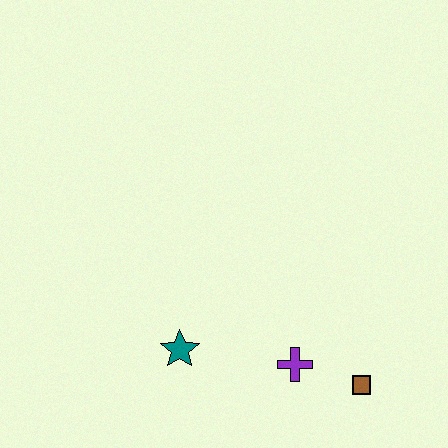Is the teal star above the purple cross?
Yes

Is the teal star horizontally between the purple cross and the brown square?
No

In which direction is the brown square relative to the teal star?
The brown square is to the right of the teal star.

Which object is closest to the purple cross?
The brown square is closest to the purple cross.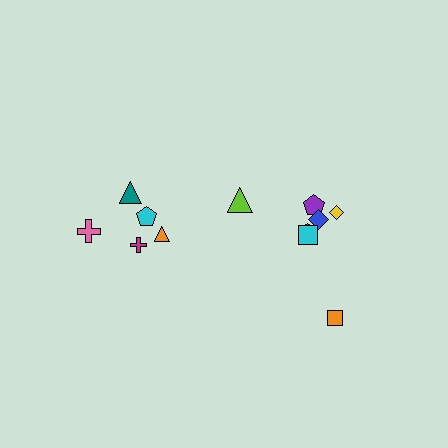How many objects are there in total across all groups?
There are 12 objects.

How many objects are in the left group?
There are 5 objects.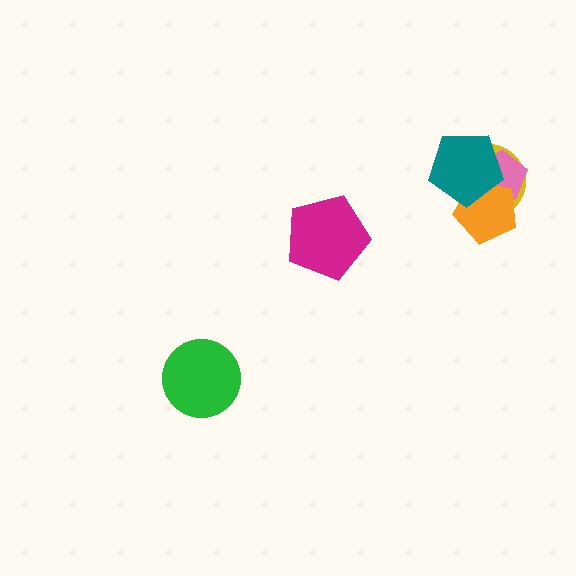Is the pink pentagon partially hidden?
Yes, it is partially covered by another shape.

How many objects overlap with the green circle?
0 objects overlap with the green circle.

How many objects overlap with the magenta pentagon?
0 objects overlap with the magenta pentagon.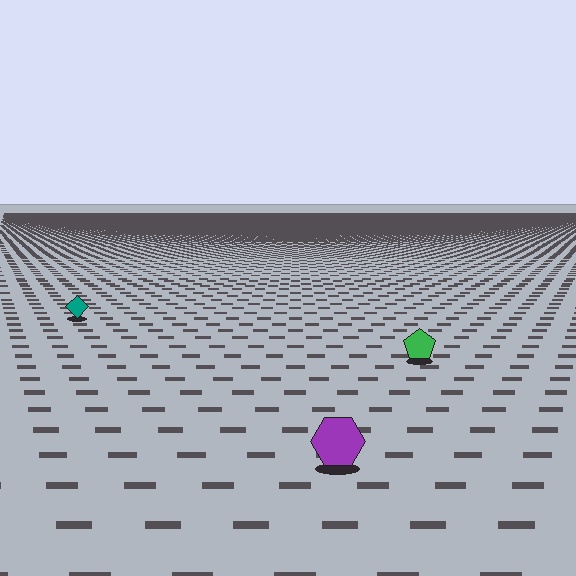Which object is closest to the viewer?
The purple hexagon is closest. The texture marks near it are larger and more spread out.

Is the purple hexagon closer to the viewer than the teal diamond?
Yes. The purple hexagon is closer — you can tell from the texture gradient: the ground texture is coarser near it.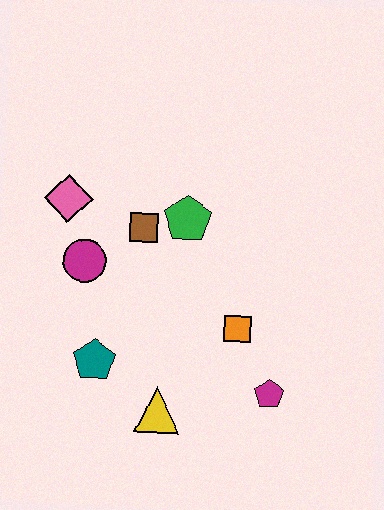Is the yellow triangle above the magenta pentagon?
No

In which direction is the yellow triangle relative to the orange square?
The yellow triangle is below the orange square.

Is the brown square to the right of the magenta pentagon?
No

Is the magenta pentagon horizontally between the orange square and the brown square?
No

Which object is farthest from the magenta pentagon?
The pink diamond is farthest from the magenta pentagon.